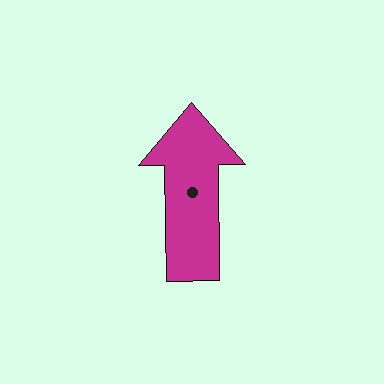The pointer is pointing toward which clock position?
Roughly 12 o'clock.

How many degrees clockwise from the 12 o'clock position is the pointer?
Approximately 359 degrees.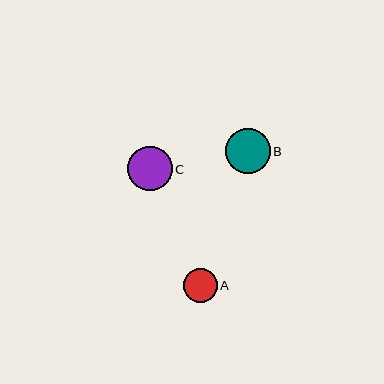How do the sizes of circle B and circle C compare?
Circle B and circle C are approximately the same size.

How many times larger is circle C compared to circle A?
Circle C is approximately 1.3 times the size of circle A.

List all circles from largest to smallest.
From largest to smallest: B, C, A.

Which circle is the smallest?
Circle A is the smallest with a size of approximately 34 pixels.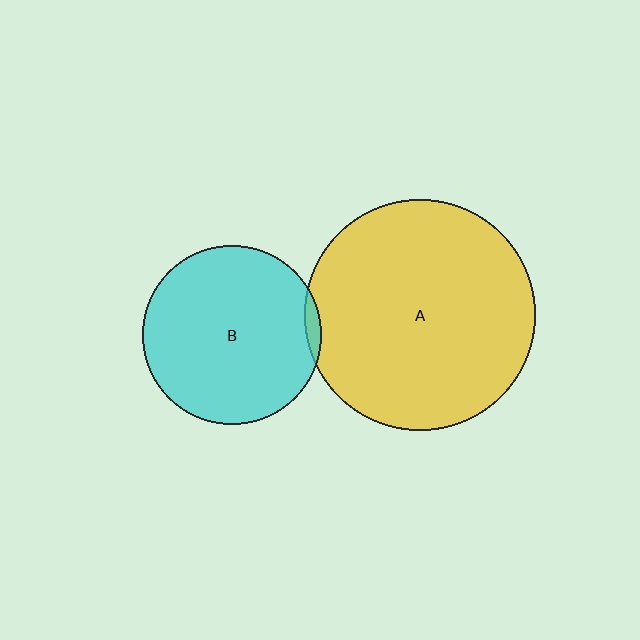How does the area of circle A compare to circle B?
Approximately 1.7 times.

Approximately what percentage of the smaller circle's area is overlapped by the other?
Approximately 5%.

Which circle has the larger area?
Circle A (yellow).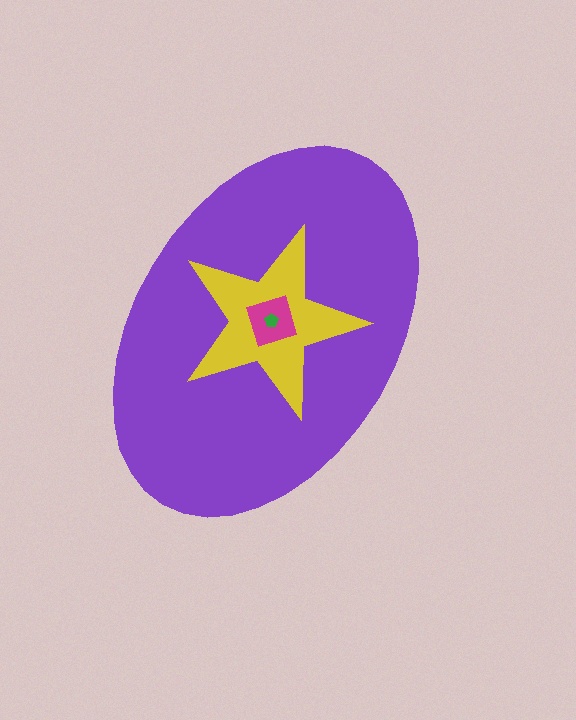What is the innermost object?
The green pentagon.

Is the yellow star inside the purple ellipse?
Yes.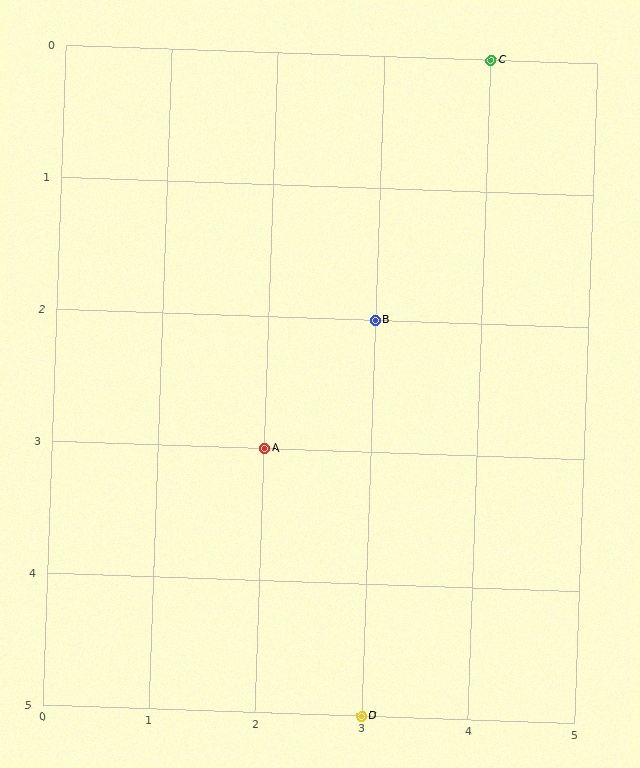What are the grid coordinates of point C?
Point C is at grid coordinates (4, 0).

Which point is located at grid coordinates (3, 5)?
Point D is at (3, 5).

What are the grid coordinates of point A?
Point A is at grid coordinates (2, 3).